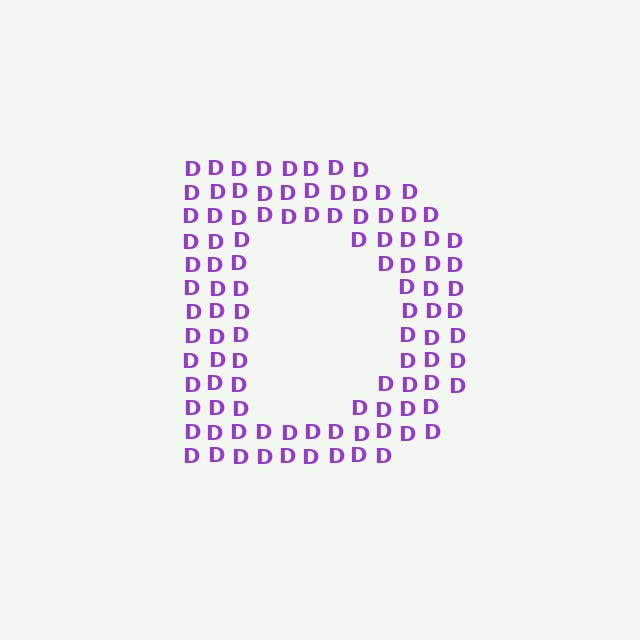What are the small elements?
The small elements are letter D's.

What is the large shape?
The large shape is the letter D.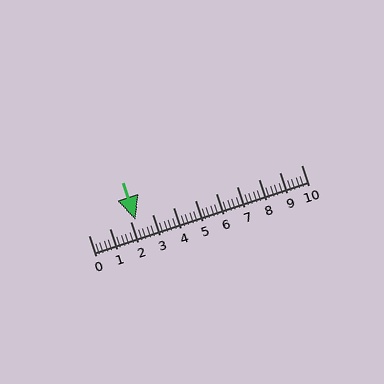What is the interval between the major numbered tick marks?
The major tick marks are spaced 1 units apart.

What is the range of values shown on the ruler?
The ruler shows values from 0 to 10.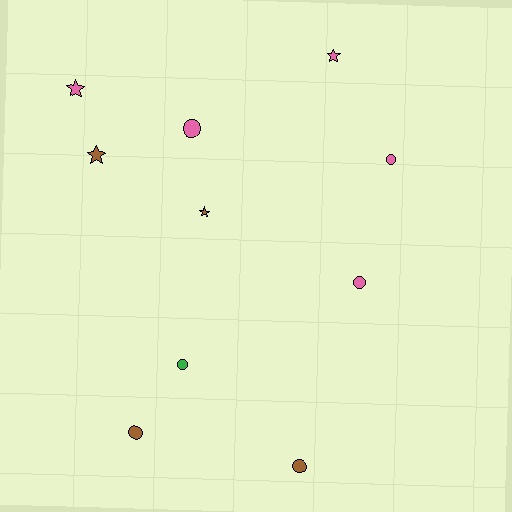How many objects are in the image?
There are 10 objects.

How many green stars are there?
There are no green stars.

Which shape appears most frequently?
Circle, with 6 objects.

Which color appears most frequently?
Pink, with 5 objects.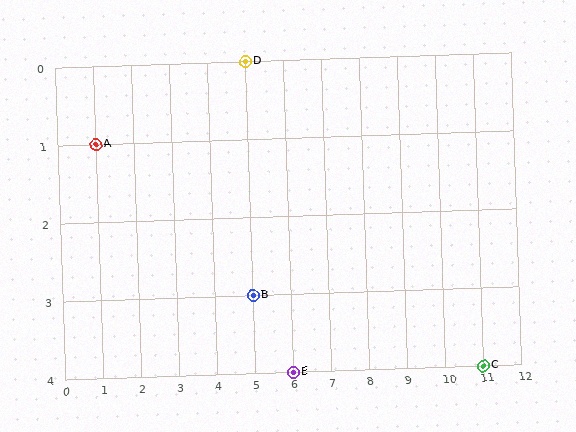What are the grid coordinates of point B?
Point B is at grid coordinates (5, 3).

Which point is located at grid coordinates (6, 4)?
Point E is at (6, 4).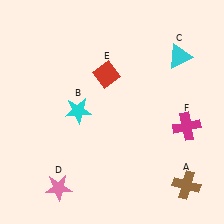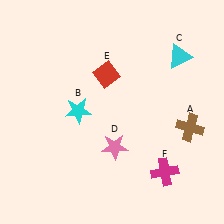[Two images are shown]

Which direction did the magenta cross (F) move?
The magenta cross (F) moved down.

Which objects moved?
The objects that moved are: the brown cross (A), the pink star (D), the magenta cross (F).